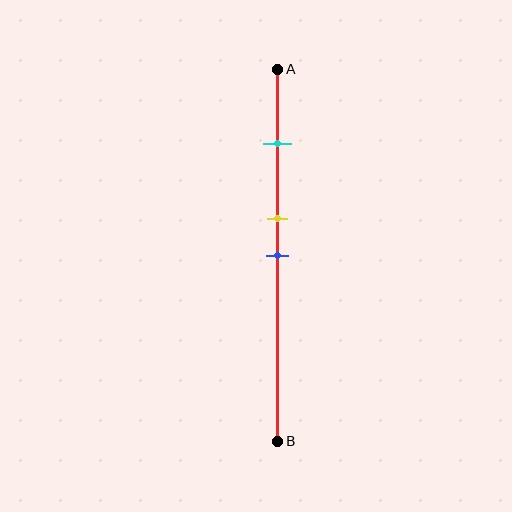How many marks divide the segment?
There are 3 marks dividing the segment.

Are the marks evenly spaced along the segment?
No, the marks are not evenly spaced.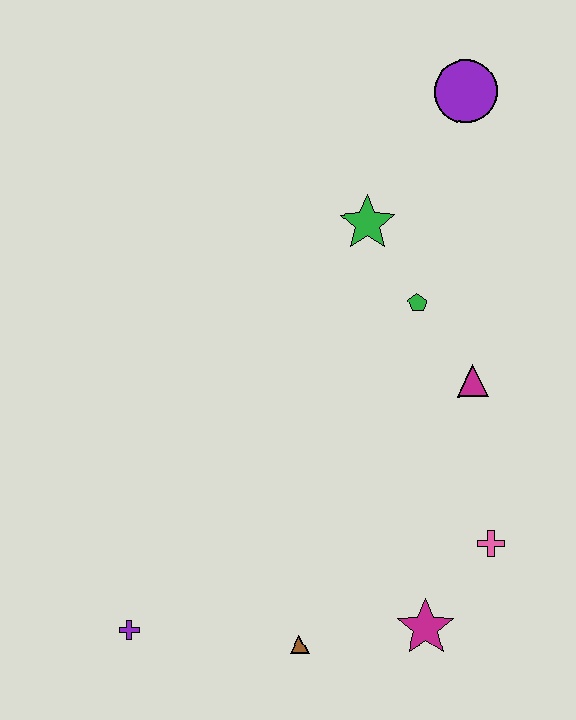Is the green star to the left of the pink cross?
Yes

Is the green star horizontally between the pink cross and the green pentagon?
No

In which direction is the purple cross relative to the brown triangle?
The purple cross is to the left of the brown triangle.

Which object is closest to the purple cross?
The brown triangle is closest to the purple cross.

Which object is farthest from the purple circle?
The purple cross is farthest from the purple circle.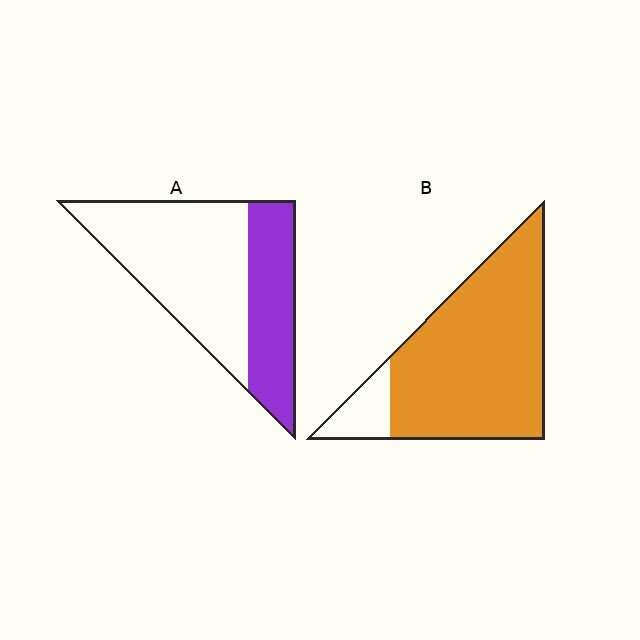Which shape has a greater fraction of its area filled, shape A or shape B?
Shape B.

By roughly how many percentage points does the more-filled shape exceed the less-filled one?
By roughly 50 percentage points (B over A).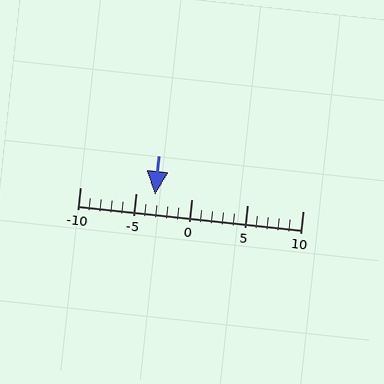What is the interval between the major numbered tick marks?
The major tick marks are spaced 5 units apart.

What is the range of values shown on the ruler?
The ruler shows values from -10 to 10.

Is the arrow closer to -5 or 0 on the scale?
The arrow is closer to -5.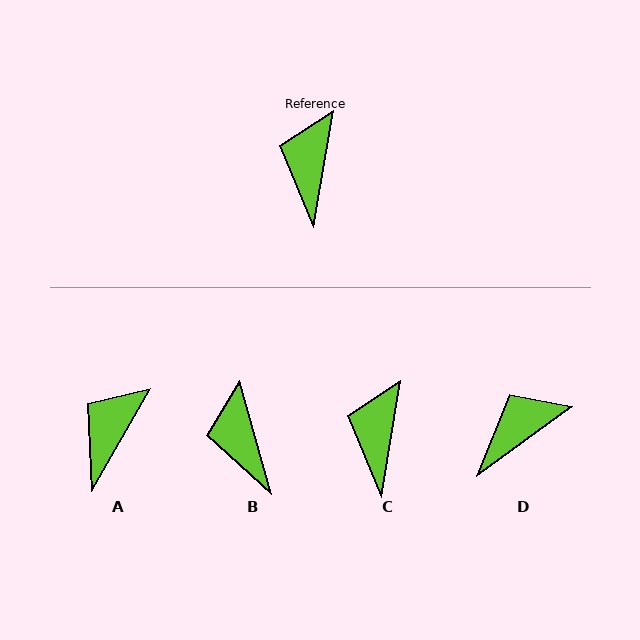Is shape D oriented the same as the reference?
No, it is off by about 44 degrees.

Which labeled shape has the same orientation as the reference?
C.